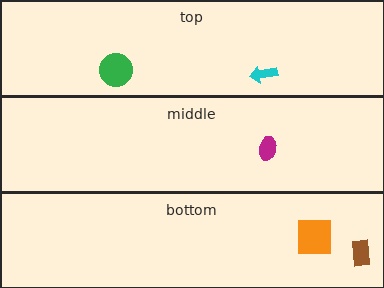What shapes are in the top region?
The green circle, the cyan arrow.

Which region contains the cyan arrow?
The top region.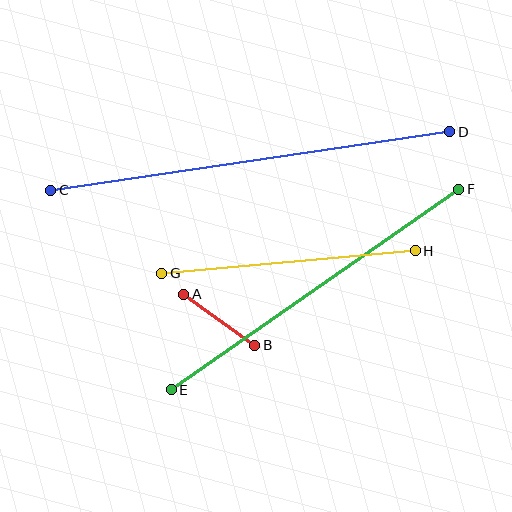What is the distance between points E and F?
The distance is approximately 350 pixels.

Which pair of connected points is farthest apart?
Points C and D are farthest apart.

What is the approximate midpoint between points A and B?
The midpoint is at approximately (219, 320) pixels.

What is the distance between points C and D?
The distance is approximately 404 pixels.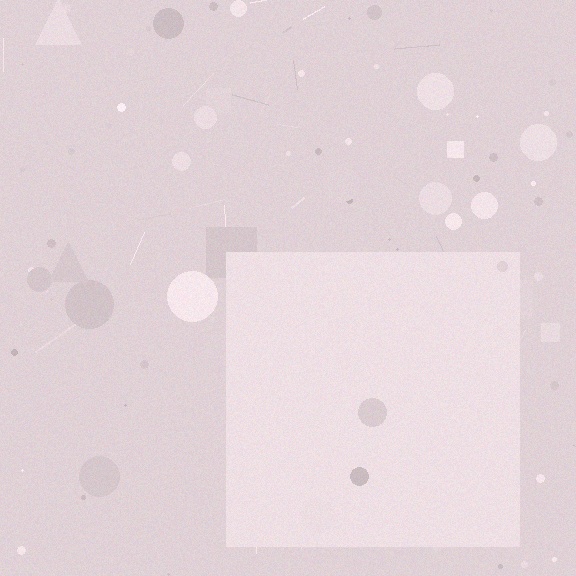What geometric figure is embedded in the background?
A square is embedded in the background.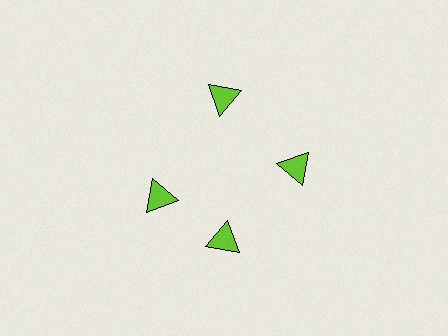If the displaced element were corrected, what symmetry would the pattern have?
It would have 4-fold rotational symmetry — the pattern would map onto itself every 90 degrees.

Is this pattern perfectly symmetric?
No. The 4 lime triangles are arranged in a ring, but one element near the 9 o'clock position is rotated out of alignment along the ring, breaking the 4-fold rotational symmetry.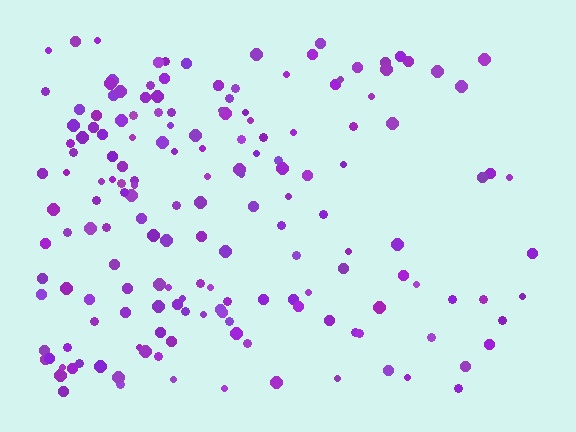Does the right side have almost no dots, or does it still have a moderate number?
Still a moderate number, just noticeably fewer than the left.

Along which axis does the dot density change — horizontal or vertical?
Horizontal.